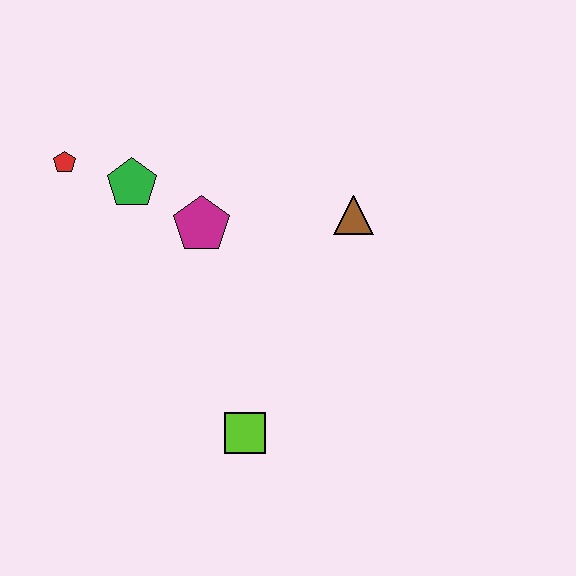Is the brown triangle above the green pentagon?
No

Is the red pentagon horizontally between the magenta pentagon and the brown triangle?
No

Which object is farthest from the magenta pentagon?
The lime square is farthest from the magenta pentagon.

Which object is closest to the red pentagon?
The green pentagon is closest to the red pentagon.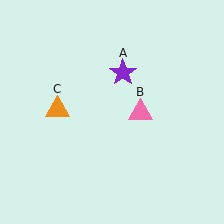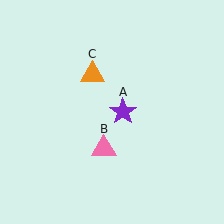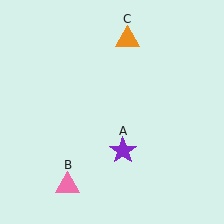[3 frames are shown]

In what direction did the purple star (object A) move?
The purple star (object A) moved down.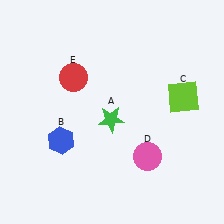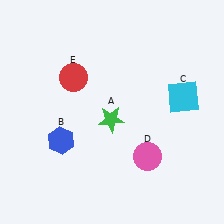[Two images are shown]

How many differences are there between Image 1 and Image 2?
There is 1 difference between the two images.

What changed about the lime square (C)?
In Image 1, C is lime. In Image 2, it changed to cyan.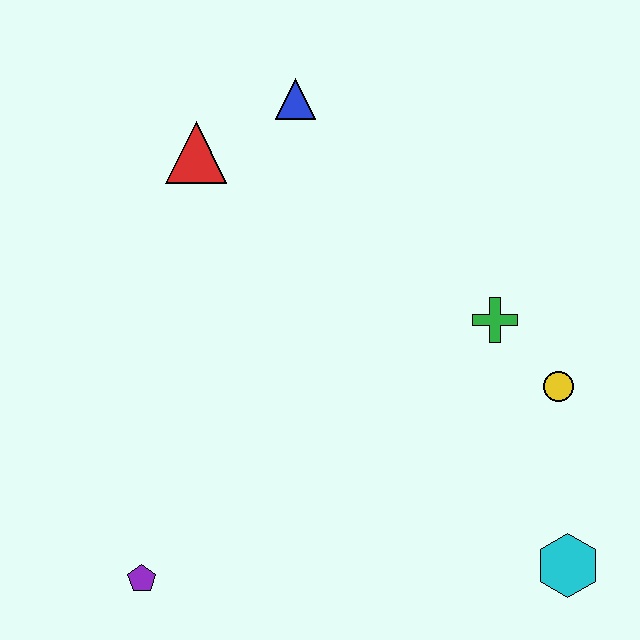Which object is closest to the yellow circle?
The green cross is closest to the yellow circle.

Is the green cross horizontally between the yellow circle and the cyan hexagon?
No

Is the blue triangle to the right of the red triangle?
Yes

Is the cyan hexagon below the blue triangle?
Yes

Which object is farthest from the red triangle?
The cyan hexagon is farthest from the red triangle.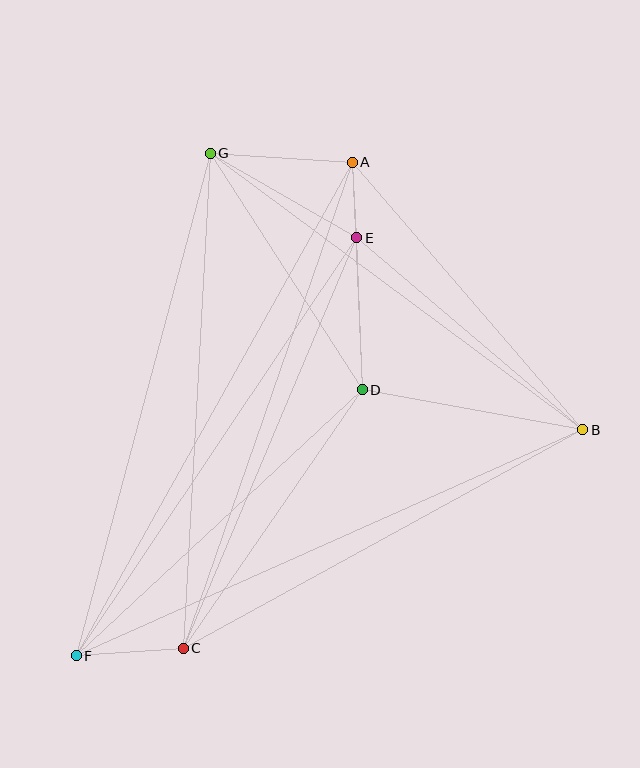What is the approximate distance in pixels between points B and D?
The distance between B and D is approximately 224 pixels.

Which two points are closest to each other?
Points A and E are closest to each other.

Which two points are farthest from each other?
Points A and F are farthest from each other.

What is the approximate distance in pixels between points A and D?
The distance between A and D is approximately 228 pixels.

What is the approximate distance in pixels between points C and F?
The distance between C and F is approximately 107 pixels.